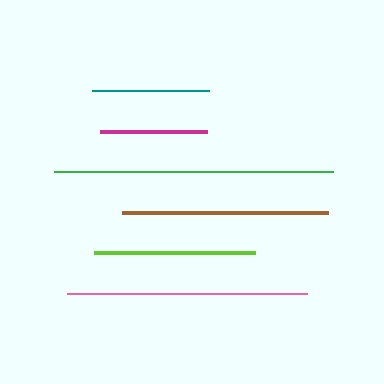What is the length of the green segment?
The green segment is approximately 280 pixels long.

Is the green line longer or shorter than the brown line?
The green line is longer than the brown line.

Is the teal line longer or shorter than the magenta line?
The teal line is longer than the magenta line.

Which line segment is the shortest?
The magenta line is the shortest at approximately 108 pixels.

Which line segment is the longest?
The green line is the longest at approximately 280 pixels.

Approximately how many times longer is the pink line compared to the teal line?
The pink line is approximately 2.0 times the length of the teal line.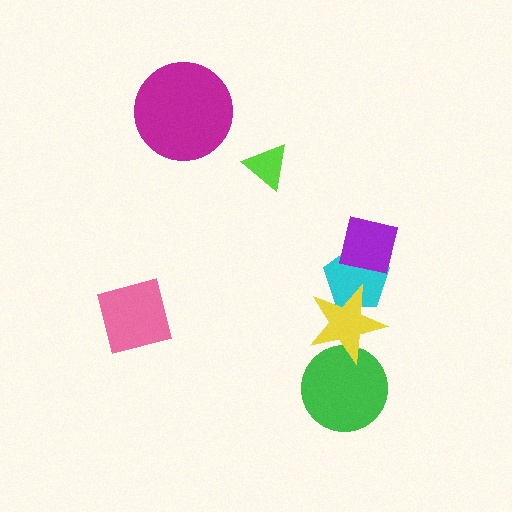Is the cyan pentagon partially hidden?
Yes, it is partially covered by another shape.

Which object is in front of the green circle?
The yellow star is in front of the green circle.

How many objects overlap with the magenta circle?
0 objects overlap with the magenta circle.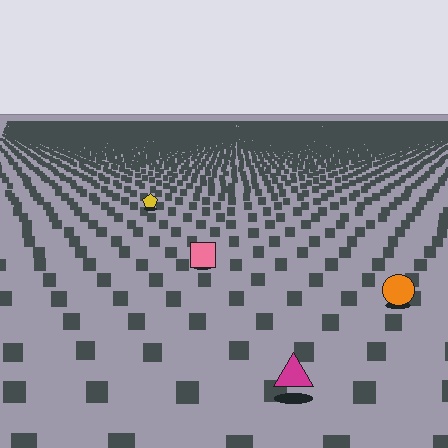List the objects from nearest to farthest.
From nearest to farthest: the magenta triangle, the orange circle, the pink square, the yellow pentagon.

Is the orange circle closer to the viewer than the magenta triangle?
No. The magenta triangle is closer — you can tell from the texture gradient: the ground texture is coarser near it.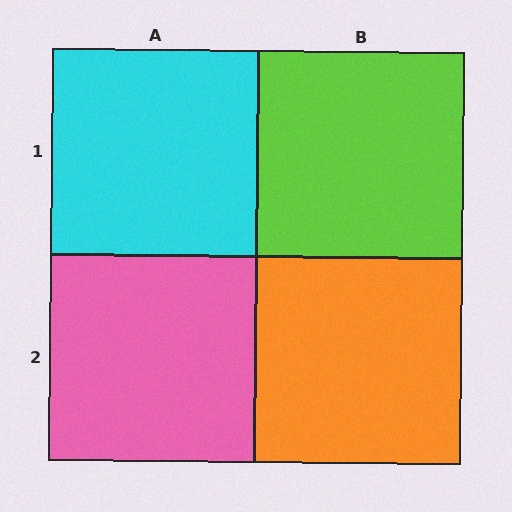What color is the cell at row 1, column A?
Cyan.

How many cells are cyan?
1 cell is cyan.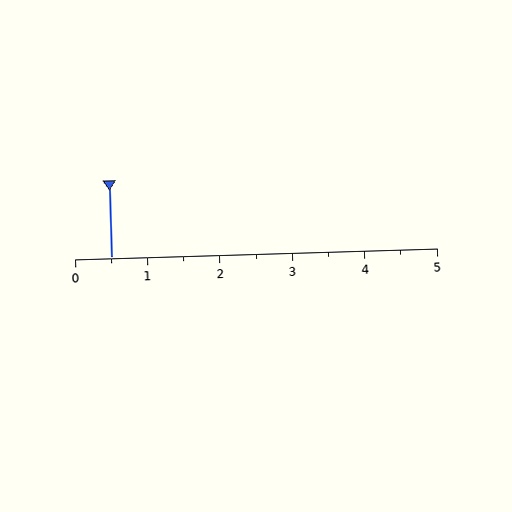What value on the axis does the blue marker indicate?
The marker indicates approximately 0.5.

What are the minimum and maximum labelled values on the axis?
The axis runs from 0 to 5.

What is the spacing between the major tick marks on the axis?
The major ticks are spaced 1 apart.